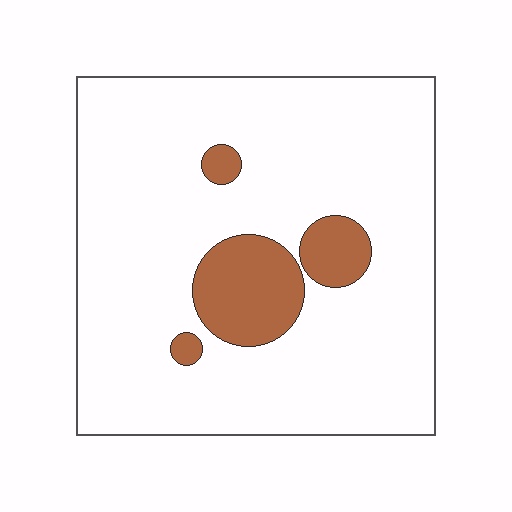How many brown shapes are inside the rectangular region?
4.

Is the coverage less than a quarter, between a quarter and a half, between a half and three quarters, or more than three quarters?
Less than a quarter.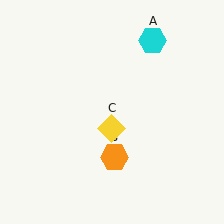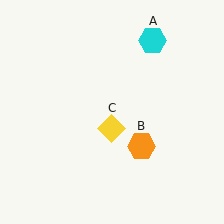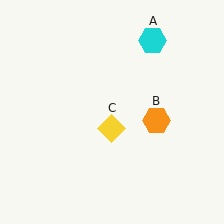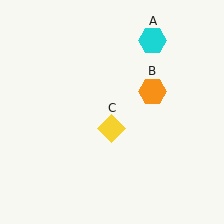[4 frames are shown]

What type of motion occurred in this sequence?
The orange hexagon (object B) rotated counterclockwise around the center of the scene.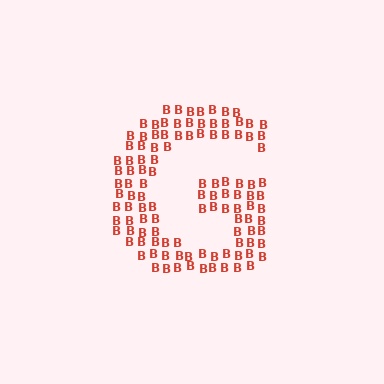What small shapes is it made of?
It is made of small letter B's.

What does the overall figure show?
The overall figure shows the letter G.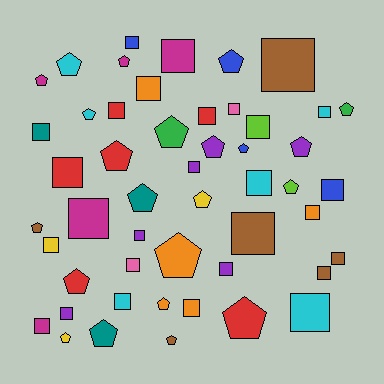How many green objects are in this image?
There are 2 green objects.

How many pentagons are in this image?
There are 22 pentagons.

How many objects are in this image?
There are 50 objects.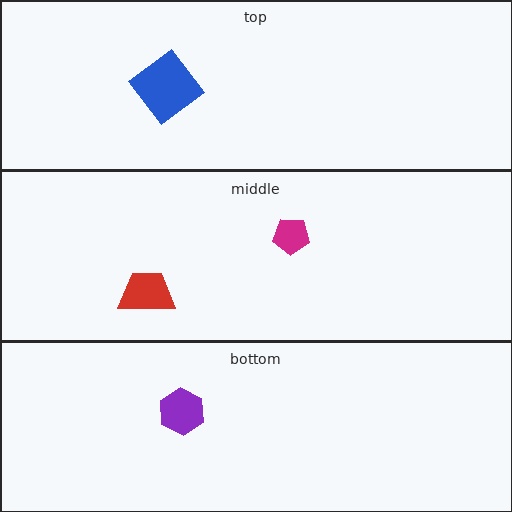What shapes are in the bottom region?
The purple hexagon.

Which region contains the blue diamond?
The top region.